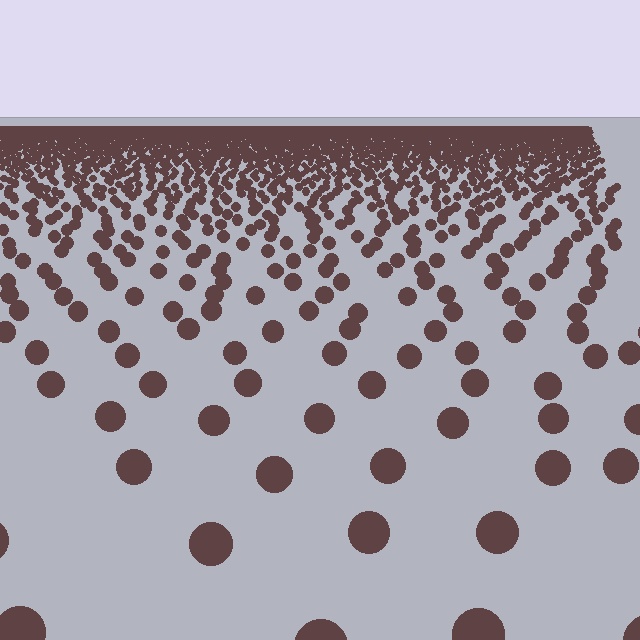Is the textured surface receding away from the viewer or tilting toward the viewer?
The surface is receding away from the viewer. Texture elements get smaller and denser toward the top.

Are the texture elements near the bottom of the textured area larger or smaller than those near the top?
Larger. Near the bottom, elements are closer to the viewer and appear at a bigger on-screen size.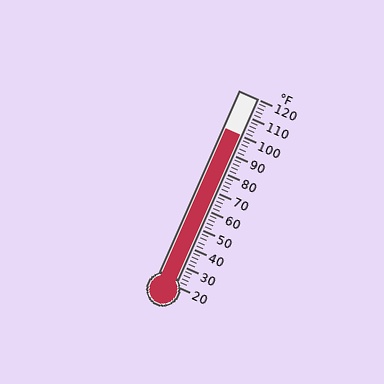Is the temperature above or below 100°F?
The temperature is at 100°F.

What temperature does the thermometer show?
The thermometer shows approximately 100°F.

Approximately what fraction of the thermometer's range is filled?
The thermometer is filled to approximately 80% of its range.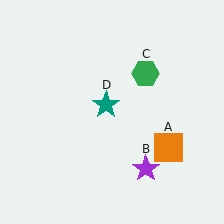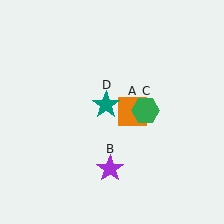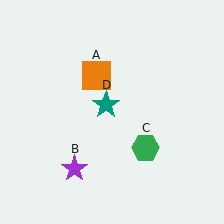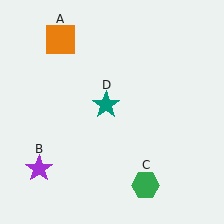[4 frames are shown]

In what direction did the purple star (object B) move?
The purple star (object B) moved left.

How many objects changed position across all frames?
3 objects changed position: orange square (object A), purple star (object B), green hexagon (object C).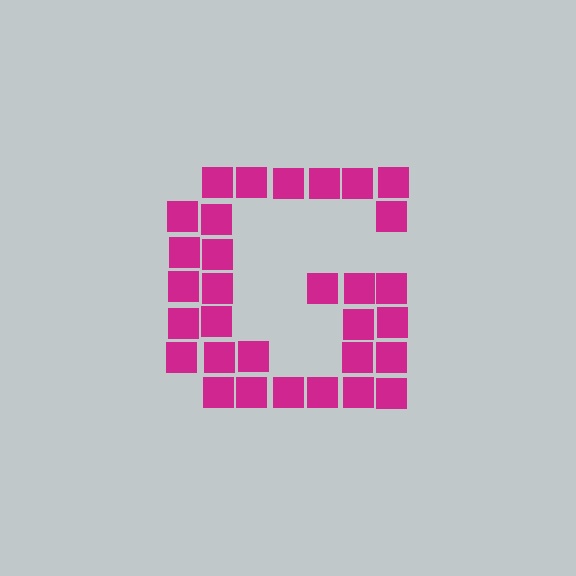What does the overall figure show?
The overall figure shows the letter G.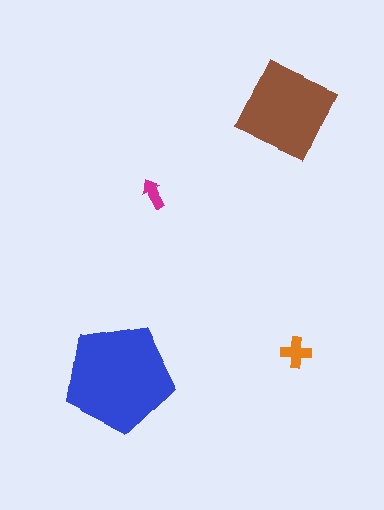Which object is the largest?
The blue pentagon.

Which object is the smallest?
The magenta arrow.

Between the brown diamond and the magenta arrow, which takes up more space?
The brown diamond.